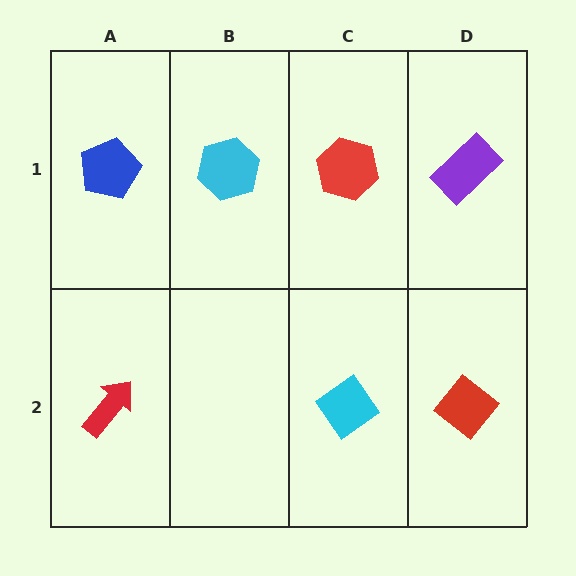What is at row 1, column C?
A red hexagon.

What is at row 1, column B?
A cyan hexagon.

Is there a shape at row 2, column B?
No, that cell is empty.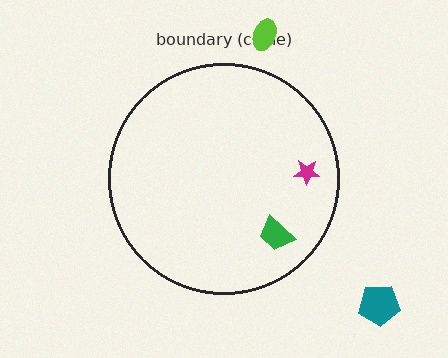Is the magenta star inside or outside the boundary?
Inside.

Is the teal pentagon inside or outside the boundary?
Outside.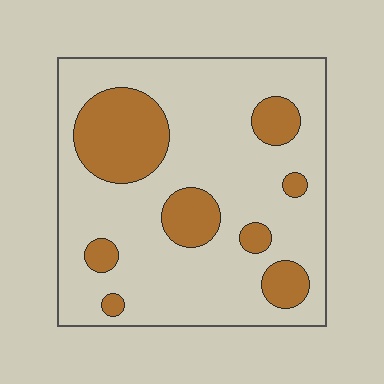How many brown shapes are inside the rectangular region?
8.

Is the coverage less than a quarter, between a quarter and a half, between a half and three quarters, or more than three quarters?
Less than a quarter.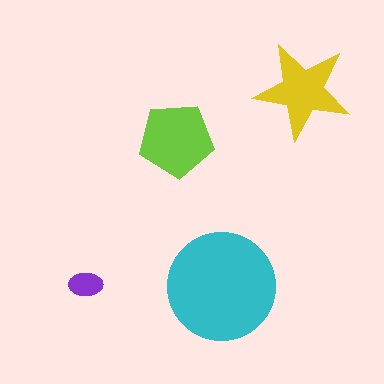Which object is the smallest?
The purple ellipse.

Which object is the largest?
The cyan circle.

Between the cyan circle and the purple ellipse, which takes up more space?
The cyan circle.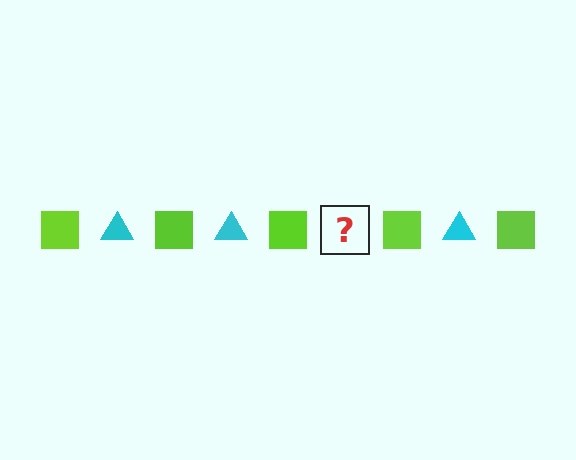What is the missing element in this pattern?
The missing element is a cyan triangle.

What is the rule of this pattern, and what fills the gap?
The rule is that the pattern alternates between lime square and cyan triangle. The gap should be filled with a cyan triangle.